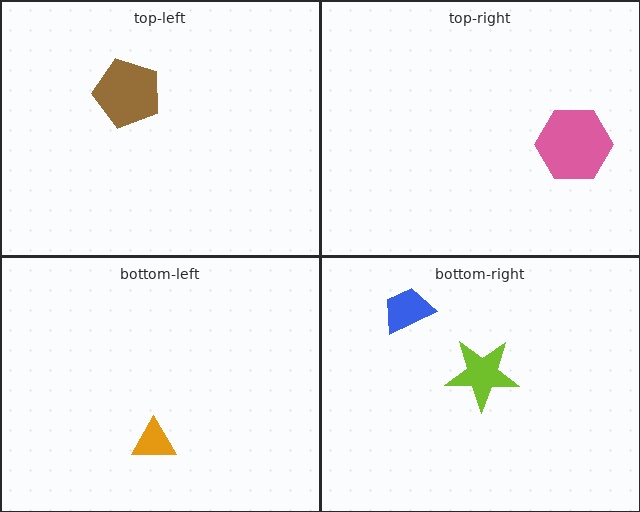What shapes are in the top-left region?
The brown pentagon.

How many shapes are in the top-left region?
1.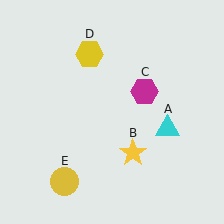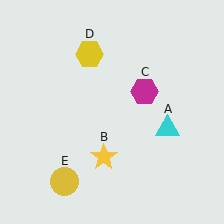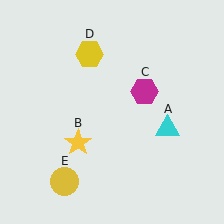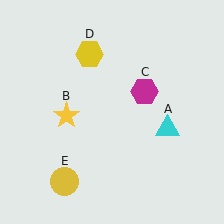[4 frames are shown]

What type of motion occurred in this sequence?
The yellow star (object B) rotated clockwise around the center of the scene.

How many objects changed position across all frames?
1 object changed position: yellow star (object B).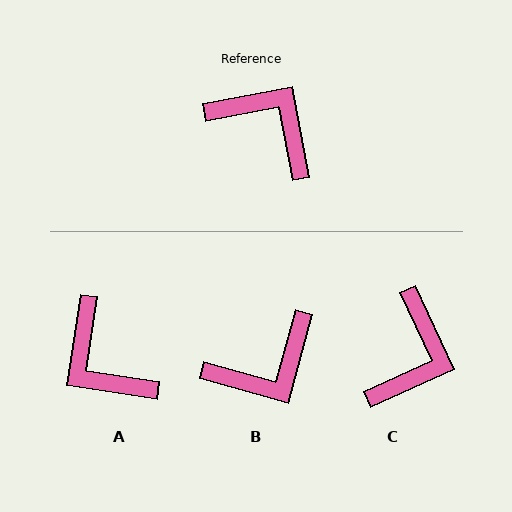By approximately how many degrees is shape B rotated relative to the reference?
Approximately 116 degrees clockwise.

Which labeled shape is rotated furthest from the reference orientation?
A, about 161 degrees away.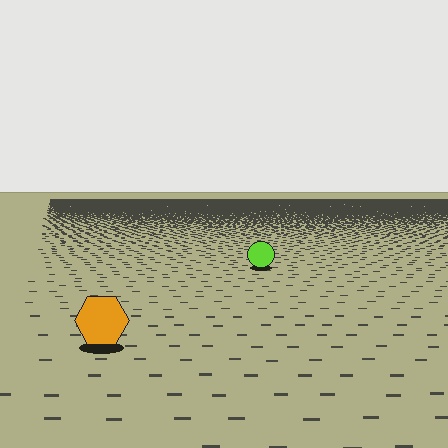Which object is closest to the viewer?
The orange hexagon is closest. The texture marks near it are larger and more spread out.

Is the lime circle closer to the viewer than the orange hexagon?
No. The orange hexagon is closer — you can tell from the texture gradient: the ground texture is coarser near it.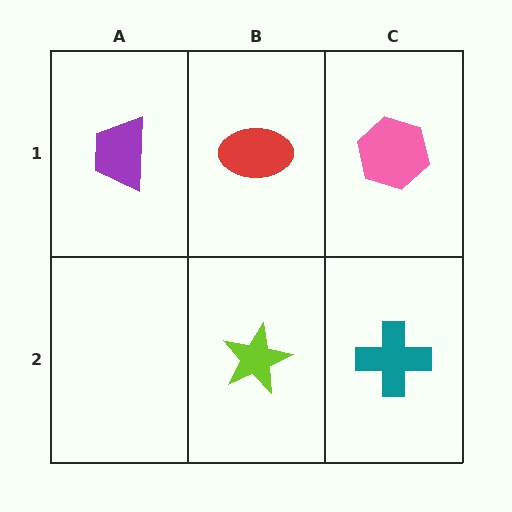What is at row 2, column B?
A lime star.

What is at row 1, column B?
A red ellipse.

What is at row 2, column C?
A teal cross.